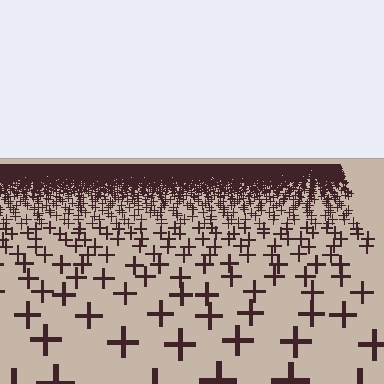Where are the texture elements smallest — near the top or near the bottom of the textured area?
Near the top.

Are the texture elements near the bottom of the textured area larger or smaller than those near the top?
Larger. Near the bottom, elements are closer to the viewer and appear at a bigger on-screen size.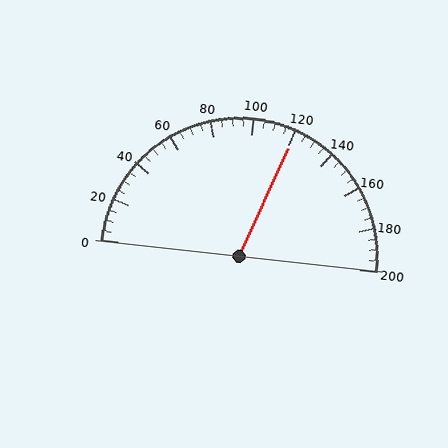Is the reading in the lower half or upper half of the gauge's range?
The reading is in the upper half of the range (0 to 200).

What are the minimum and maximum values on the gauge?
The gauge ranges from 0 to 200.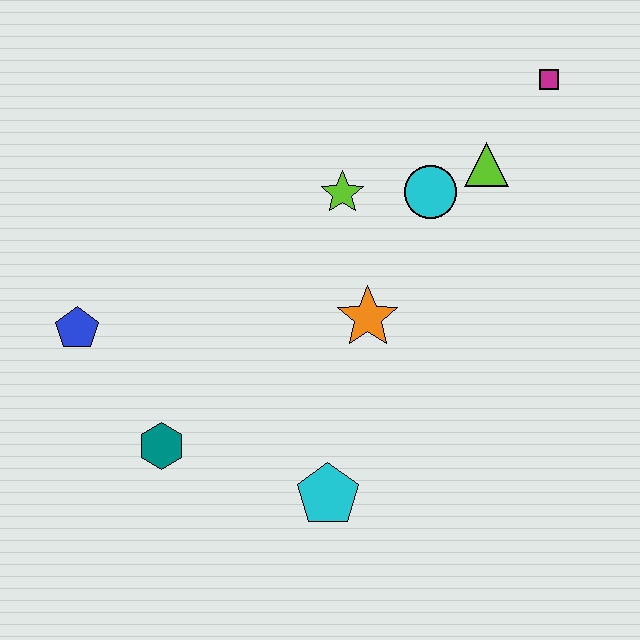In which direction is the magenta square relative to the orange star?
The magenta square is above the orange star.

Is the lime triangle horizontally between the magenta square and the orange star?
Yes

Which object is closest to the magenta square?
The lime triangle is closest to the magenta square.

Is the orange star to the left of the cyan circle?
Yes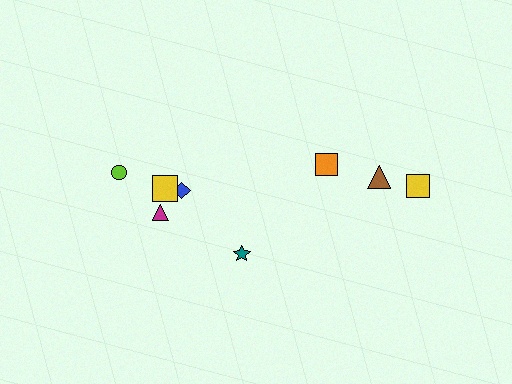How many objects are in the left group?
There are 5 objects.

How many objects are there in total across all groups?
There are 8 objects.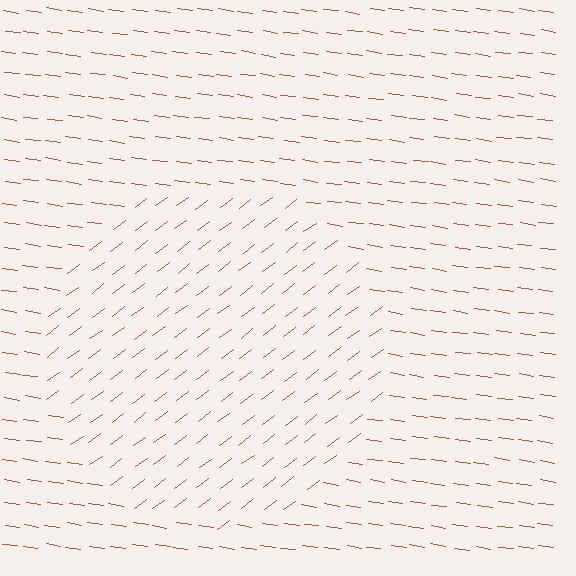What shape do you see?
I see a circle.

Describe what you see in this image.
The image is filled with small brown line segments. A circle region in the image has lines oriented differently from the surrounding lines, creating a visible texture boundary.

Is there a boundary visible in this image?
Yes, there is a texture boundary formed by a change in line orientation.